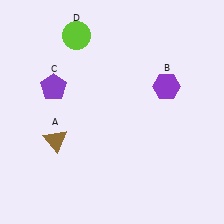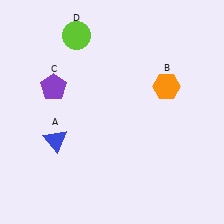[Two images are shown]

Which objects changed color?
A changed from brown to blue. B changed from purple to orange.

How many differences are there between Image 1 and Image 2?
There are 2 differences between the two images.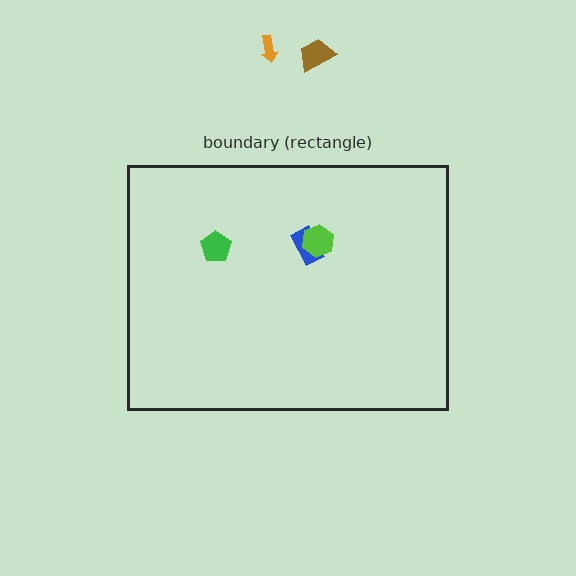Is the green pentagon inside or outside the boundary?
Inside.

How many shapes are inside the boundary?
3 inside, 2 outside.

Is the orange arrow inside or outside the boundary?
Outside.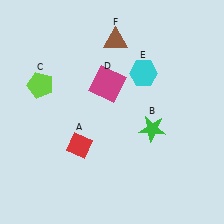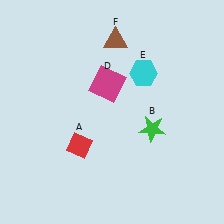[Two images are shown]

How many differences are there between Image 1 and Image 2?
There is 1 difference between the two images.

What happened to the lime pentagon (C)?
The lime pentagon (C) was removed in Image 2. It was in the top-left area of Image 1.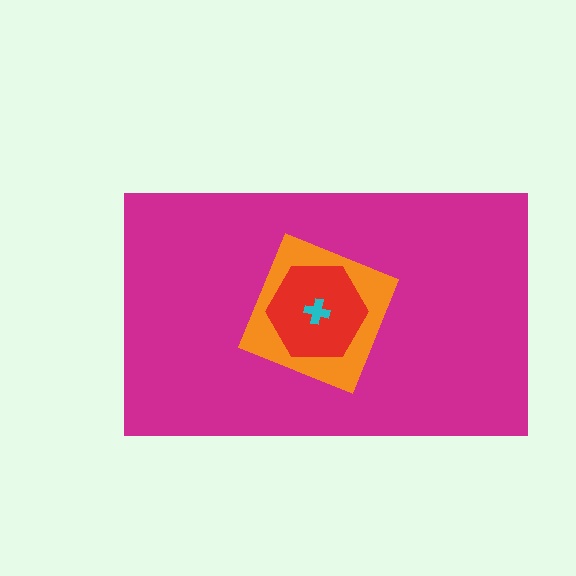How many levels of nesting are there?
4.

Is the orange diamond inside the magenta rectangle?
Yes.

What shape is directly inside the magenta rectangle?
The orange diamond.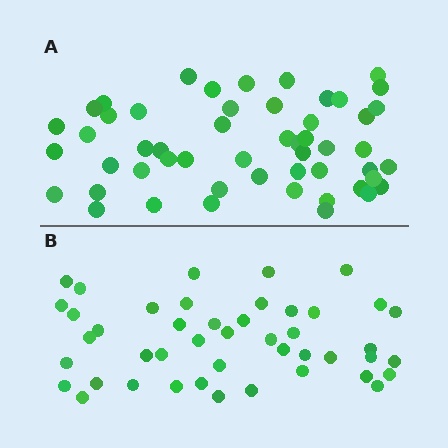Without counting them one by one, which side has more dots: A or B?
Region A (the top region) has more dots.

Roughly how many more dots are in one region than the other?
Region A has roughly 8 or so more dots than region B.